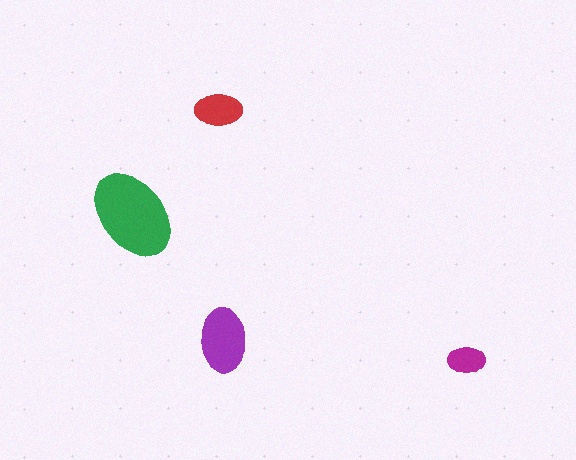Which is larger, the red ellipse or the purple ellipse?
The purple one.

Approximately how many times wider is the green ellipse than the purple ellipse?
About 1.5 times wider.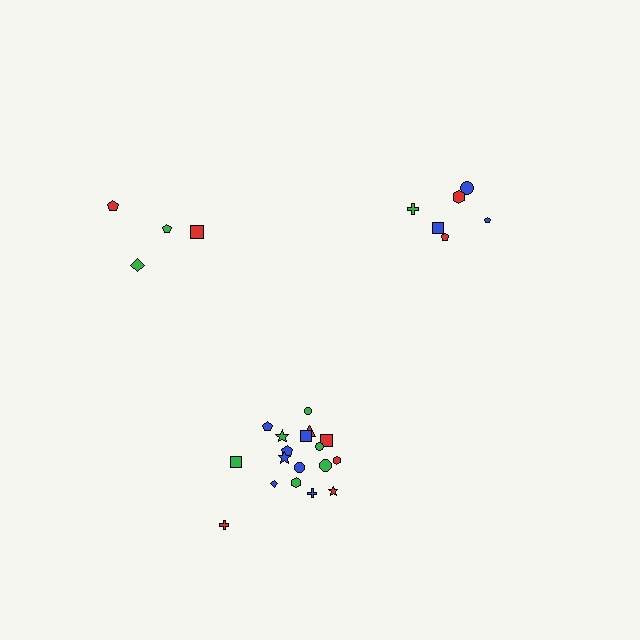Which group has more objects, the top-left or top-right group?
The top-right group.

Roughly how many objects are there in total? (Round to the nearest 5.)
Roughly 30 objects in total.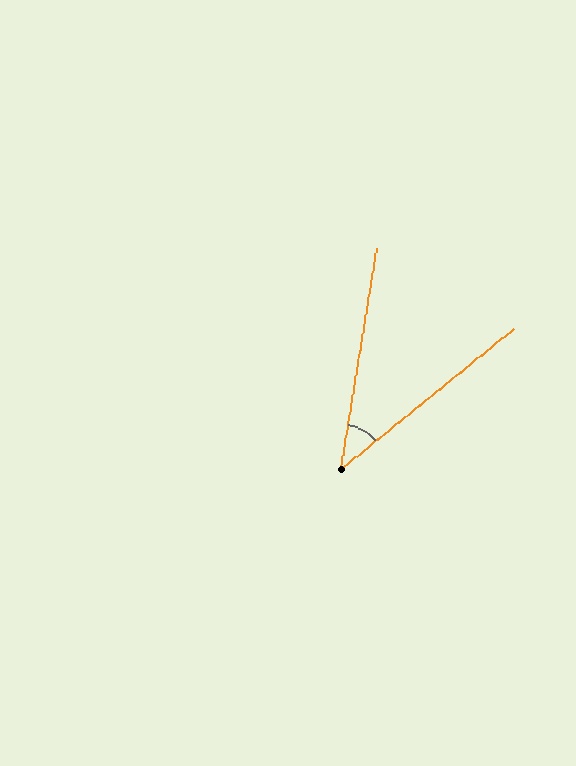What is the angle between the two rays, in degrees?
Approximately 42 degrees.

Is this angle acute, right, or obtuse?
It is acute.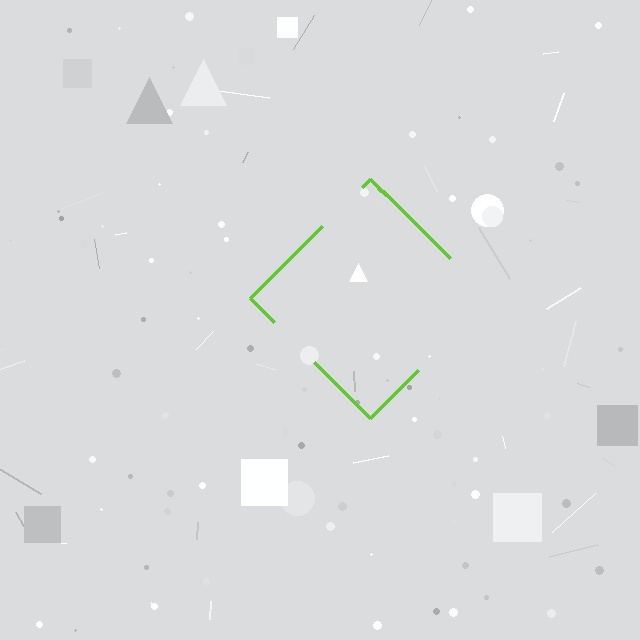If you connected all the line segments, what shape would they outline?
They would outline a diamond.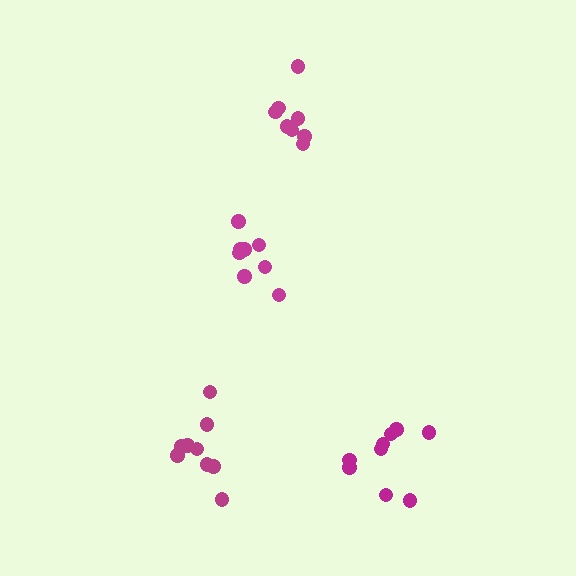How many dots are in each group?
Group 1: 9 dots, Group 2: 9 dots, Group 3: 8 dots, Group 4: 8 dots (34 total).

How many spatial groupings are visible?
There are 4 spatial groupings.